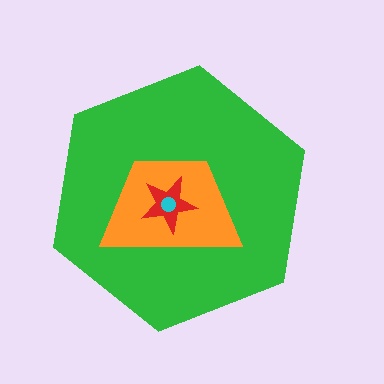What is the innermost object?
The cyan circle.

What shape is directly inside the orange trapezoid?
The red star.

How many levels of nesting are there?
4.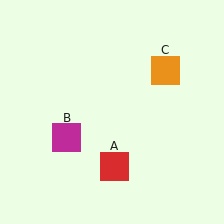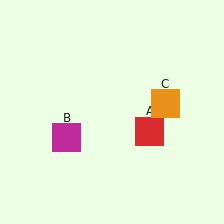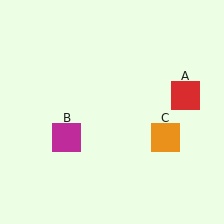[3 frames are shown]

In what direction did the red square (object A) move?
The red square (object A) moved up and to the right.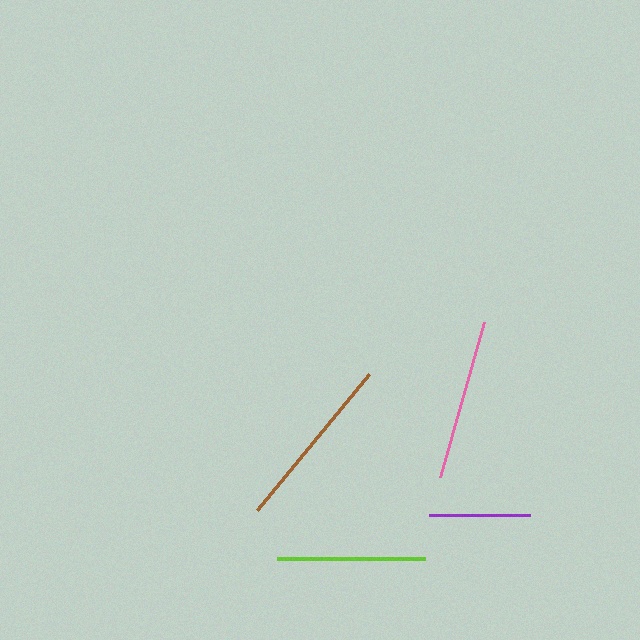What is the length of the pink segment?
The pink segment is approximately 160 pixels long.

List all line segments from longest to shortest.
From longest to shortest: brown, pink, lime, purple.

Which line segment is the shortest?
The purple line is the shortest at approximately 101 pixels.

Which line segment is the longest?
The brown line is the longest at approximately 176 pixels.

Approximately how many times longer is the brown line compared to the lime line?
The brown line is approximately 1.2 times the length of the lime line.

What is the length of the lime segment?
The lime segment is approximately 147 pixels long.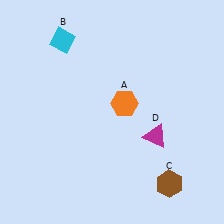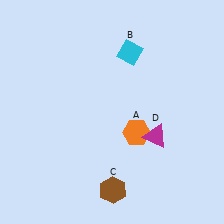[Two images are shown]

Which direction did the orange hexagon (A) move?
The orange hexagon (A) moved down.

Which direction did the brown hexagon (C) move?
The brown hexagon (C) moved left.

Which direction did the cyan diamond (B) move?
The cyan diamond (B) moved right.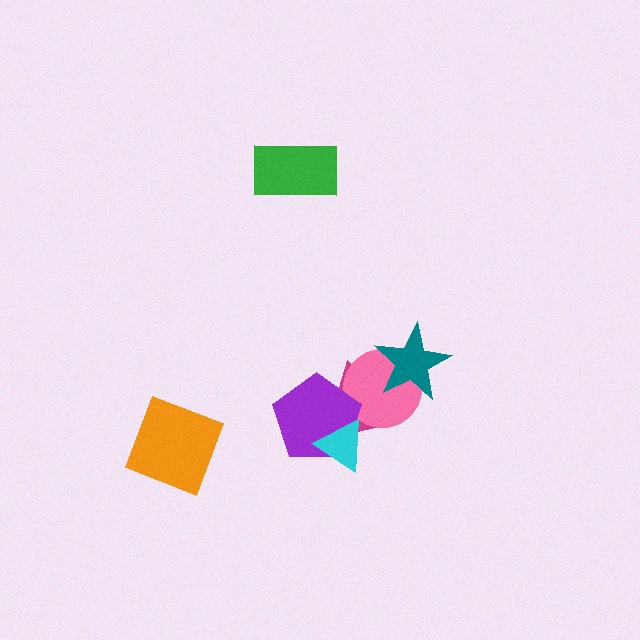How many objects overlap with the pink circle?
3 objects overlap with the pink circle.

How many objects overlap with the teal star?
2 objects overlap with the teal star.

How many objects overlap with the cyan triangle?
2 objects overlap with the cyan triangle.